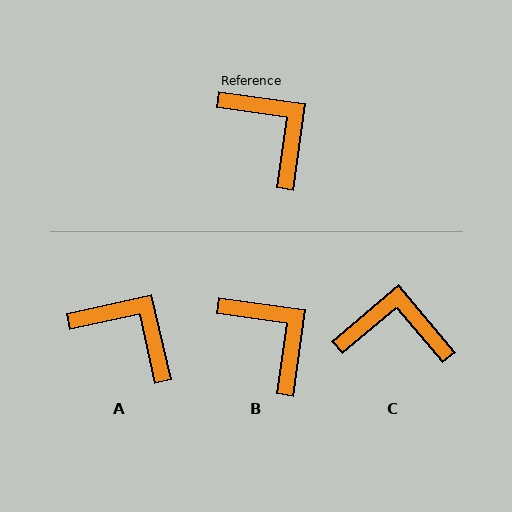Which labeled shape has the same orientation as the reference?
B.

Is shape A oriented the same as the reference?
No, it is off by about 21 degrees.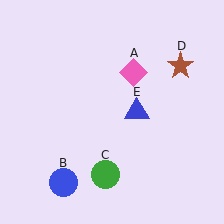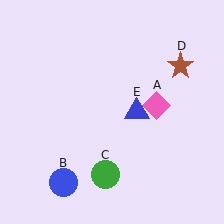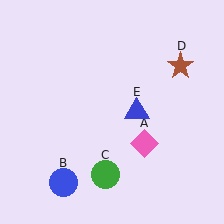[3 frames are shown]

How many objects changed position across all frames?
1 object changed position: pink diamond (object A).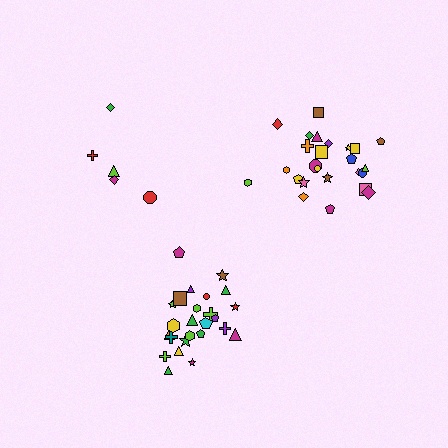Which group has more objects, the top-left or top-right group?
The top-right group.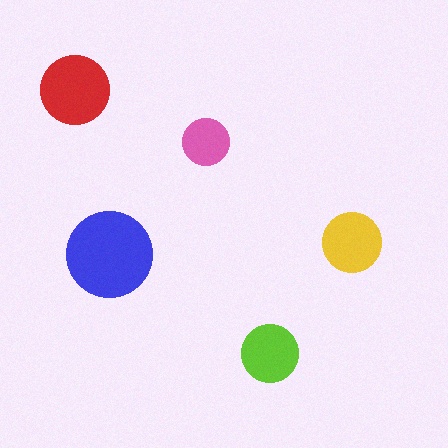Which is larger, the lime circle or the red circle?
The red one.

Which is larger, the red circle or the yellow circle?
The red one.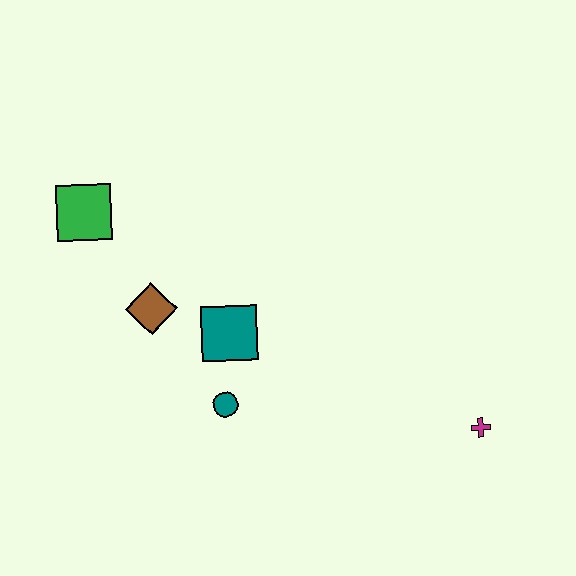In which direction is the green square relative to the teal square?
The green square is to the left of the teal square.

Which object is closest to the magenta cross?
The teal circle is closest to the magenta cross.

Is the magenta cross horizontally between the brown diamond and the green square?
No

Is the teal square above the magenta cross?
Yes